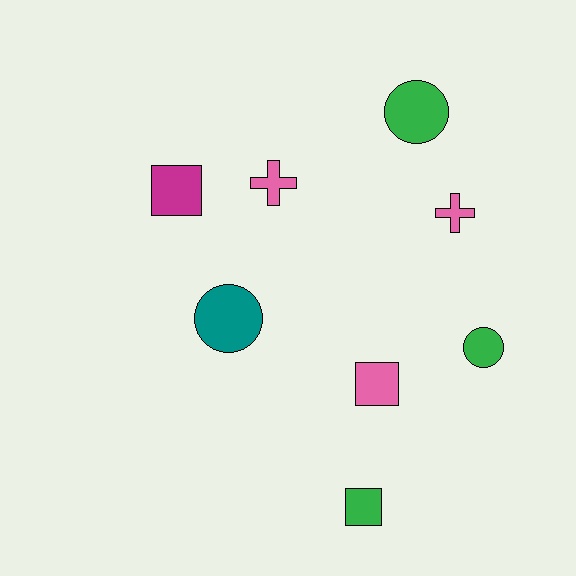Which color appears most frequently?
Green, with 3 objects.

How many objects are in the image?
There are 8 objects.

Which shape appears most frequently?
Square, with 3 objects.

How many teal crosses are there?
There are no teal crosses.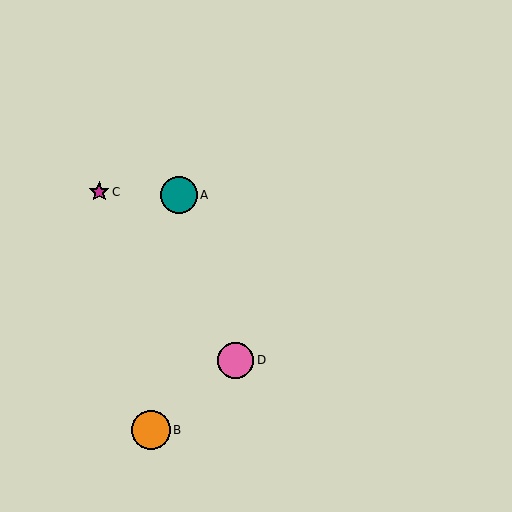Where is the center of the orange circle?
The center of the orange circle is at (151, 430).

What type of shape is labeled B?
Shape B is an orange circle.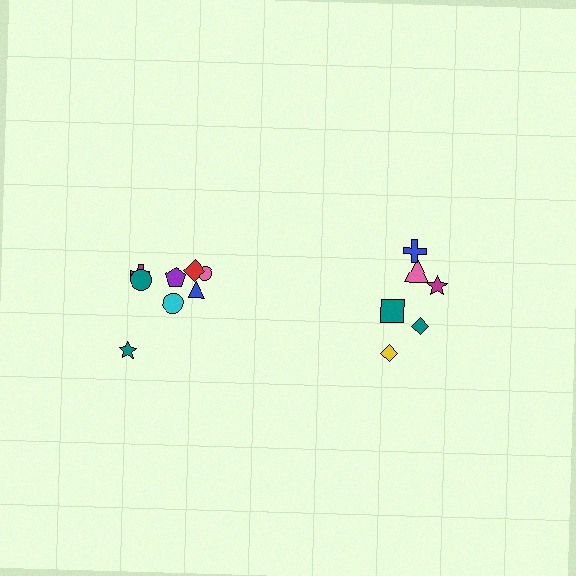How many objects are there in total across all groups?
There are 14 objects.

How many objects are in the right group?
There are 6 objects.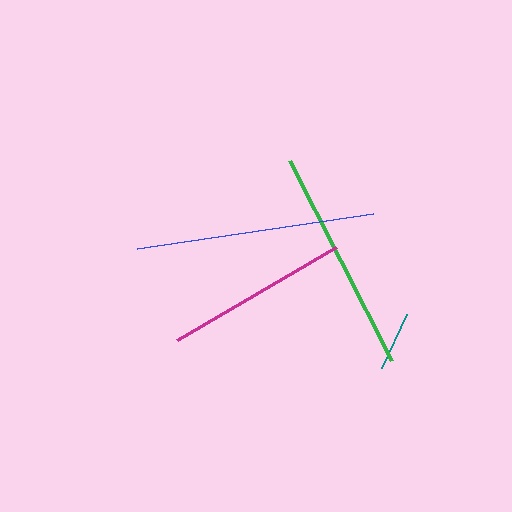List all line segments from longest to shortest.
From longest to shortest: blue, green, magenta, teal.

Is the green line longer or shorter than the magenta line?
The green line is longer than the magenta line.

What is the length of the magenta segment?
The magenta segment is approximately 183 pixels long.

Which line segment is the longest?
The blue line is the longest at approximately 239 pixels.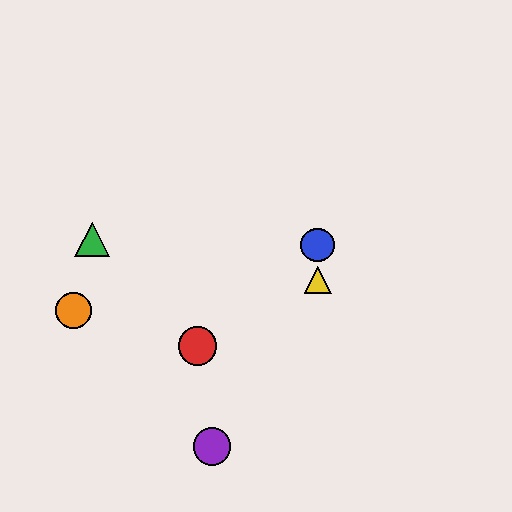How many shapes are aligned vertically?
2 shapes (the blue circle, the yellow triangle) are aligned vertically.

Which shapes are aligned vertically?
The blue circle, the yellow triangle are aligned vertically.